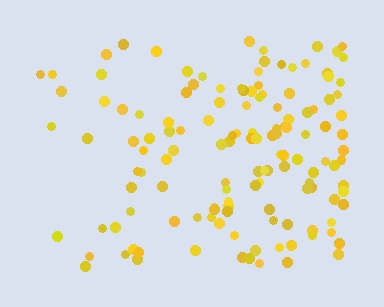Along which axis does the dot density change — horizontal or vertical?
Horizontal.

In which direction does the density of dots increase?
From left to right, with the right side densest.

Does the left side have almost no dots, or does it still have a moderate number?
Still a moderate number, just noticeably fewer than the right.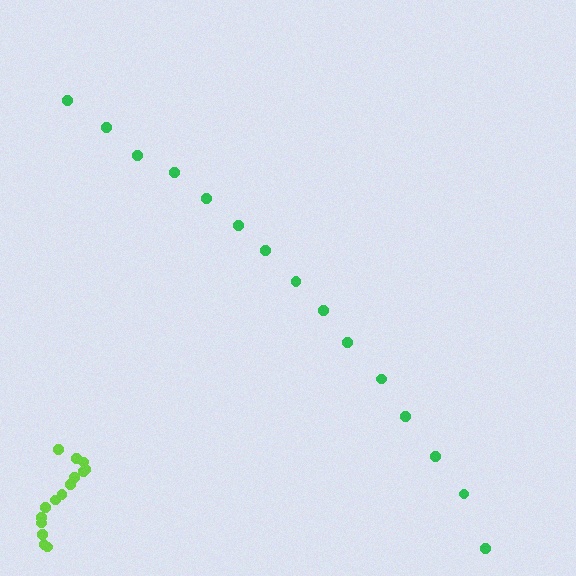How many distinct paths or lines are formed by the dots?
There are 2 distinct paths.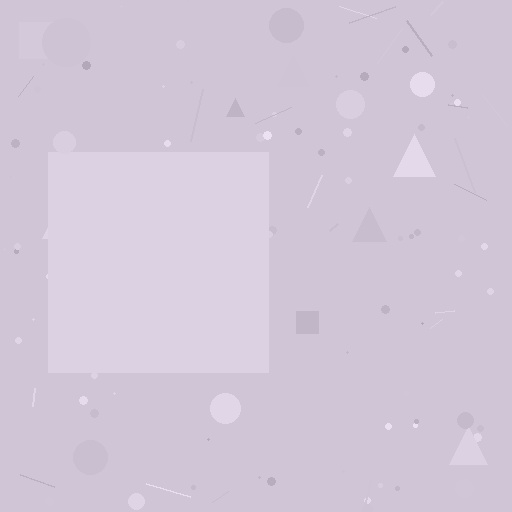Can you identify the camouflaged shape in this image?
The camouflaged shape is a square.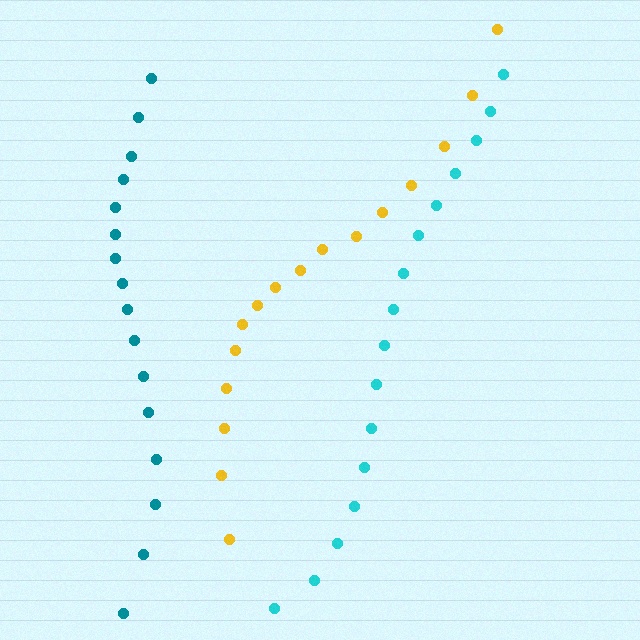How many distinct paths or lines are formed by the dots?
There are 3 distinct paths.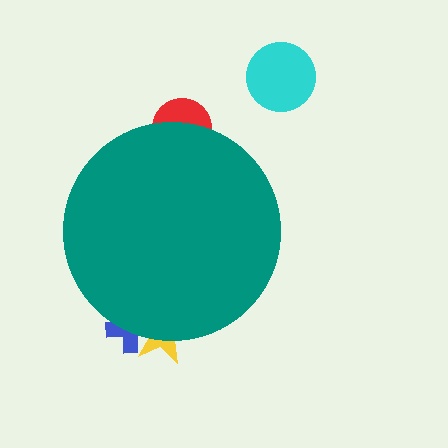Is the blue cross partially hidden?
Yes, the blue cross is partially hidden behind the teal circle.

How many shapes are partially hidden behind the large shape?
3 shapes are partially hidden.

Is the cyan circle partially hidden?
No, the cyan circle is fully visible.